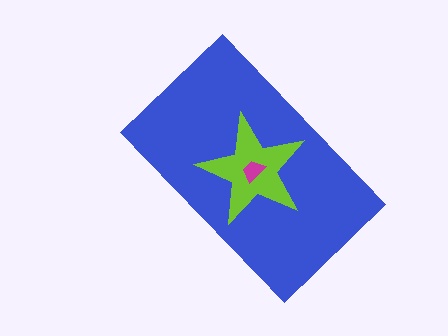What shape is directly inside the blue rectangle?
The lime star.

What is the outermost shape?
The blue rectangle.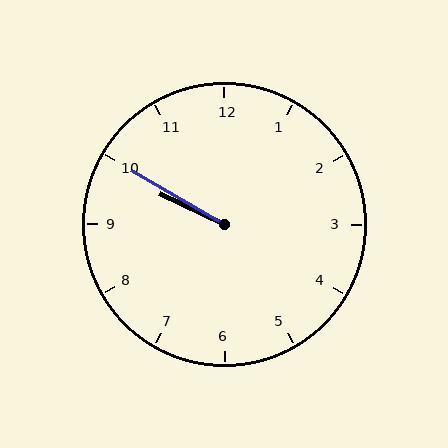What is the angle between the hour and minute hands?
Approximately 5 degrees.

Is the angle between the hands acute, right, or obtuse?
It is acute.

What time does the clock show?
9:50.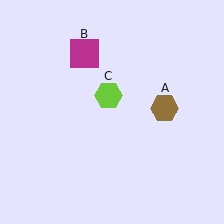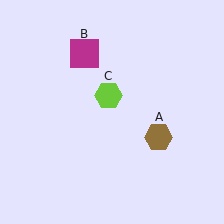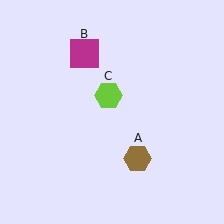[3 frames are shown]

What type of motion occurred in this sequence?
The brown hexagon (object A) rotated clockwise around the center of the scene.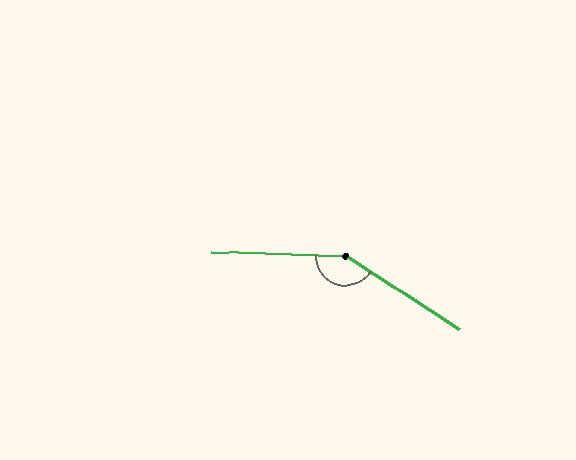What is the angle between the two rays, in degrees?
Approximately 148 degrees.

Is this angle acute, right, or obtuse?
It is obtuse.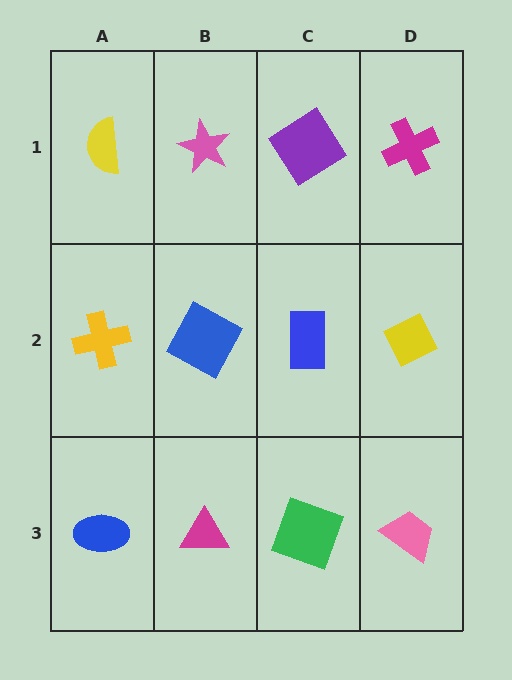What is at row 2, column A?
A yellow cross.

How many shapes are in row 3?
4 shapes.